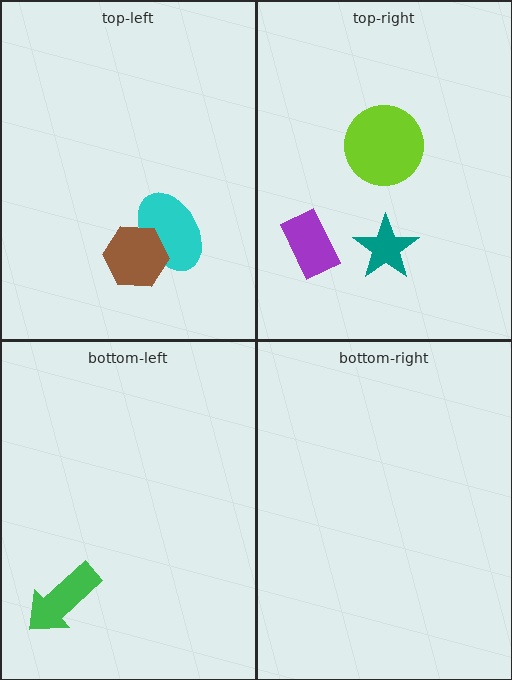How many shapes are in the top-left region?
2.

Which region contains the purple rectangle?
The top-right region.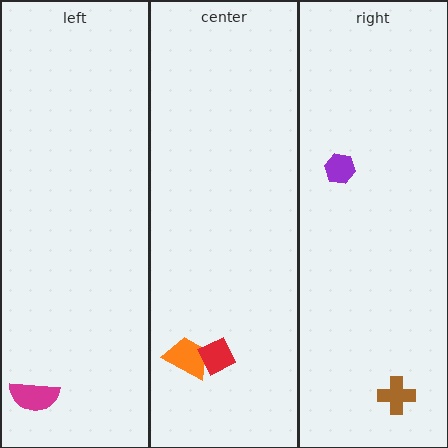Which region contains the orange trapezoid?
The center region.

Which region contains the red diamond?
The center region.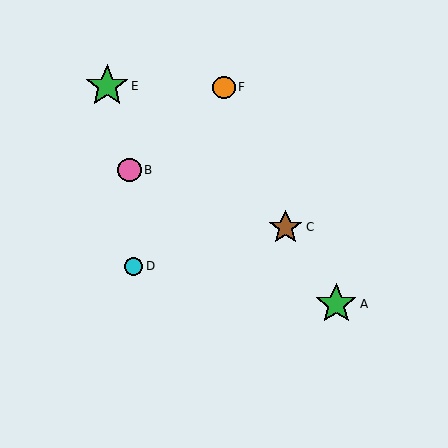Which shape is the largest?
The green star (labeled E) is the largest.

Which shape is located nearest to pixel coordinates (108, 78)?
The green star (labeled E) at (107, 86) is nearest to that location.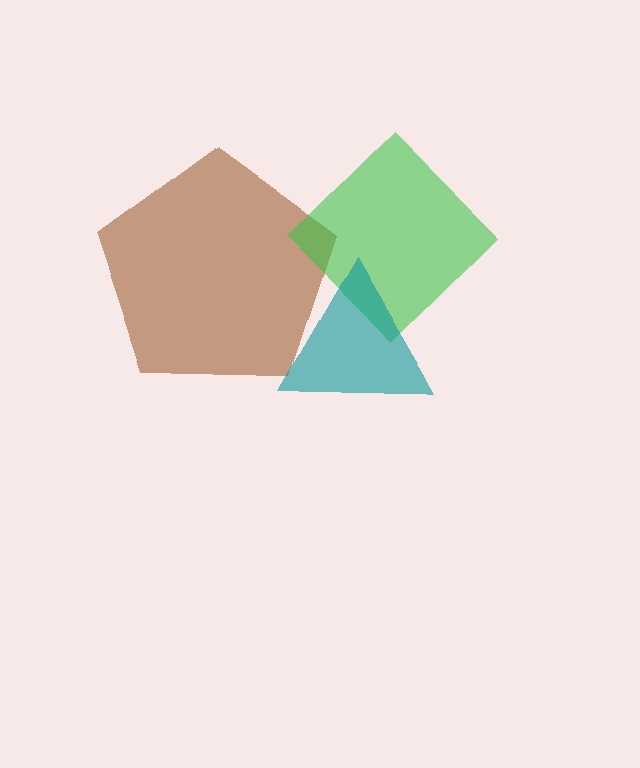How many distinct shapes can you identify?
There are 3 distinct shapes: a brown pentagon, a green diamond, a teal triangle.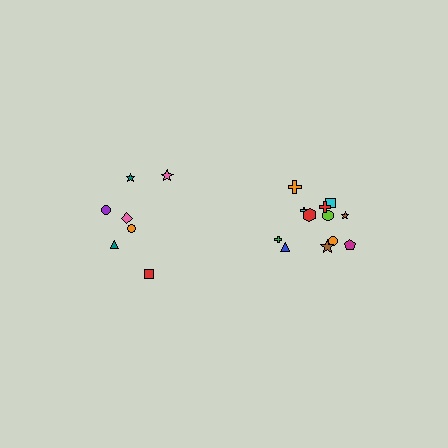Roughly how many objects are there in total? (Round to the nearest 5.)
Roughly 20 objects in total.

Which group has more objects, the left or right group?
The right group.